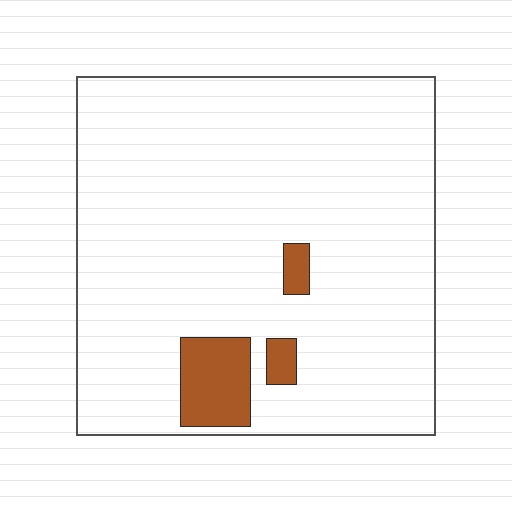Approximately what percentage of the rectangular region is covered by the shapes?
Approximately 5%.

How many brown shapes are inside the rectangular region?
3.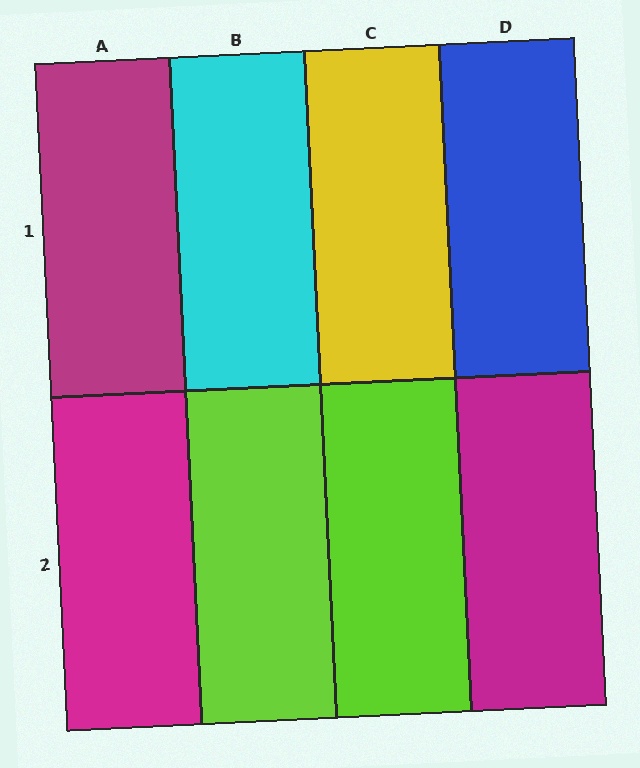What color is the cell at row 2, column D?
Magenta.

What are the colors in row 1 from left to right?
Magenta, cyan, yellow, blue.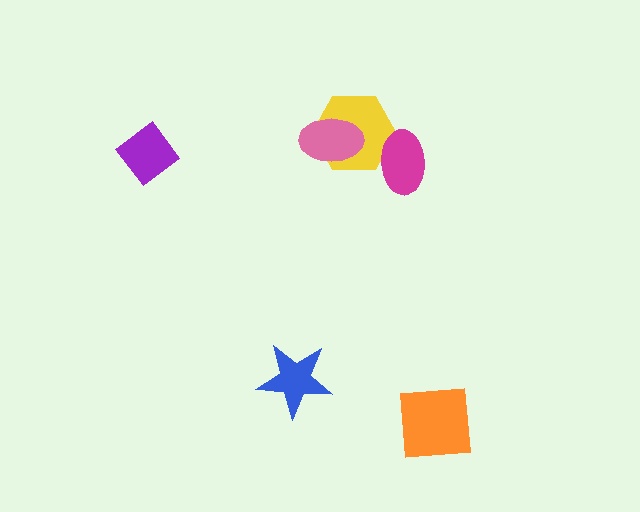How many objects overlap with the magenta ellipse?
1 object overlaps with the magenta ellipse.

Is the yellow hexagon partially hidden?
Yes, it is partially covered by another shape.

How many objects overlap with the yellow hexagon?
2 objects overlap with the yellow hexagon.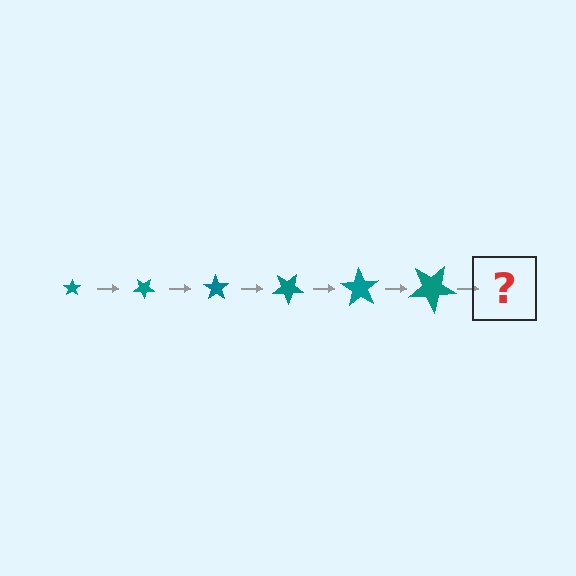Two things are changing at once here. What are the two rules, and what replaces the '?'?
The two rules are that the star grows larger each step and it rotates 35 degrees each step. The '?' should be a star, larger than the previous one and rotated 210 degrees from the start.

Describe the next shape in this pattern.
It should be a star, larger than the previous one and rotated 210 degrees from the start.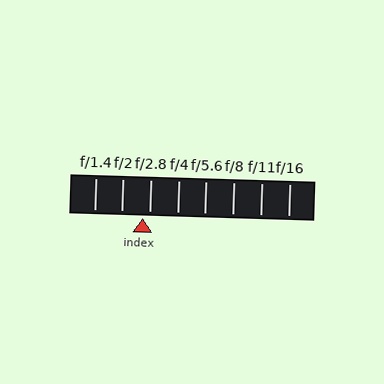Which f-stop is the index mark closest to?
The index mark is closest to f/2.8.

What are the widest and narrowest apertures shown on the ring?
The widest aperture shown is f/1.4 and the narrowest is f/16.